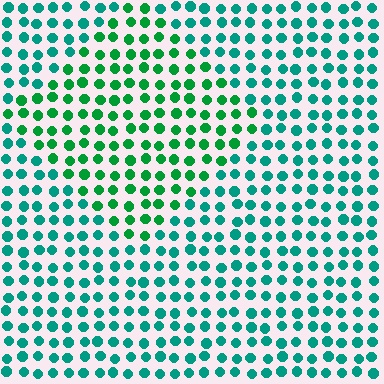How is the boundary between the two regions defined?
The boundary is defined purely by a slight shift in hue (about 32 degrees). Spacing, size, and orientation are identical on both sides.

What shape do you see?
I see a diamond.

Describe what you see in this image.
The image is filled with small teal elements in a uniform arrangement. A diamond-shaped region is visible where the elements are tinted to a slightly different hue, forming a subtle color boundary.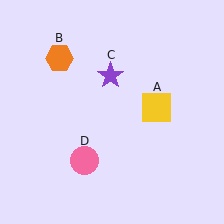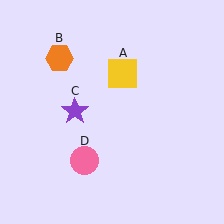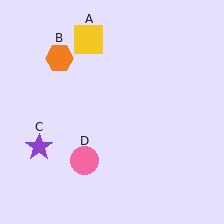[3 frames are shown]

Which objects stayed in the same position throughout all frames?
Orange hexagon (object B) and pink circle (object D) remained stationary.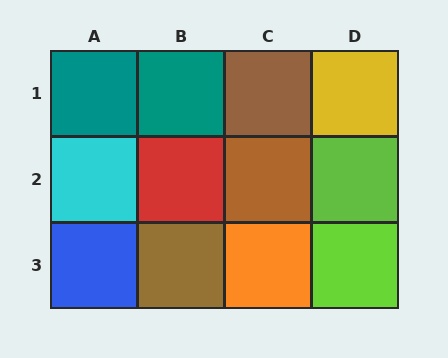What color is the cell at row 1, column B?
Teal.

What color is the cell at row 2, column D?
Lime.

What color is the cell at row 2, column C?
Brown.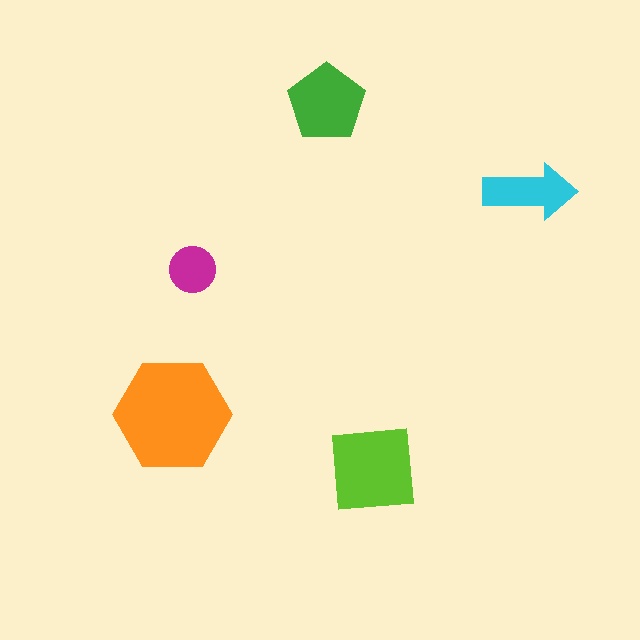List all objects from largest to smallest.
The orange hexagon, the lime square, the green pentagon, the cyan arrow, the magenta circle.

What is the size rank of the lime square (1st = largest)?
2nd.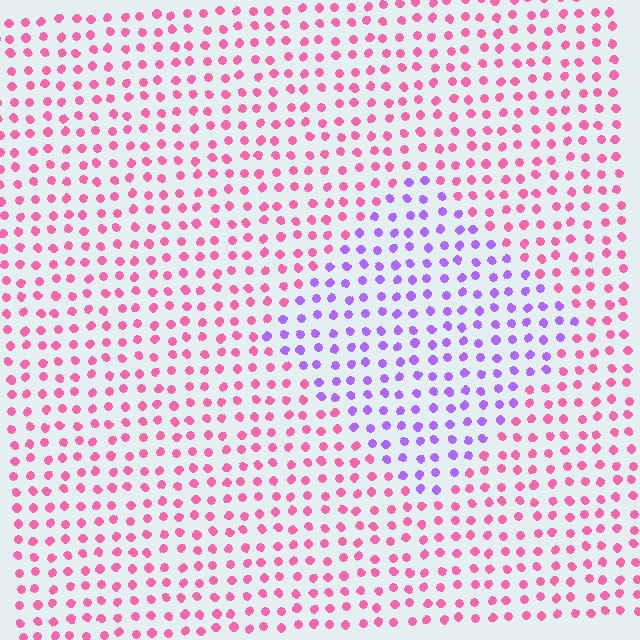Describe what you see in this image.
The image is filled with small pink elements in a uniform arrangement. A diamond-shaped region is visible where the elements are tinted to a slightly different hue, forming a subtle color boundary.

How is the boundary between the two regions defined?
The boundary is defined purely by a slight shift in hue (about 60 degrees). Spacing, size, and orientation are identical on both sides.